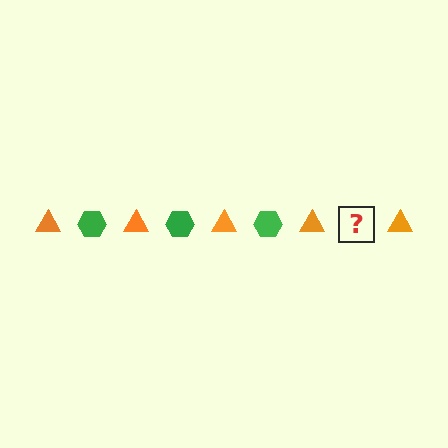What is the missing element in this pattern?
The missing element is a green hexagon.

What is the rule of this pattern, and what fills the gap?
The rule is that the pattern alternates between orange triangle and green hexagon. The gap should be filled with a green hexagon.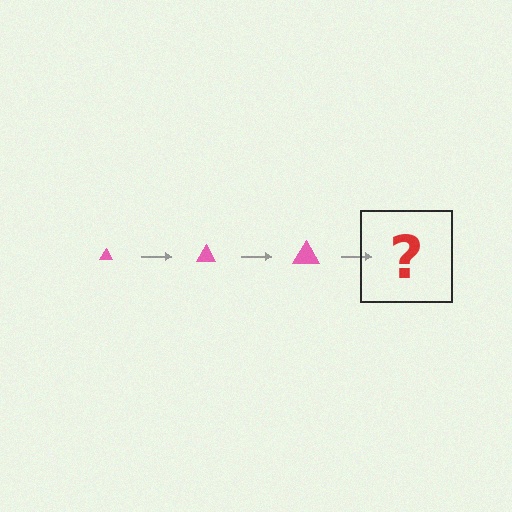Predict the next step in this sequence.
The next step is a pink triangle, larger than the previous one.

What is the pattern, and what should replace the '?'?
The pattern is that the triangle gets progressively larger each step. The '?' should be a pink triangle, larger than the previous one.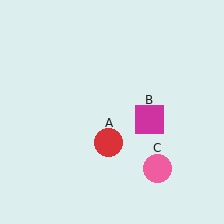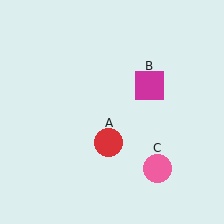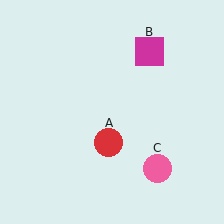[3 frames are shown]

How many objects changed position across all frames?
1 object changed position: magenta square (object B).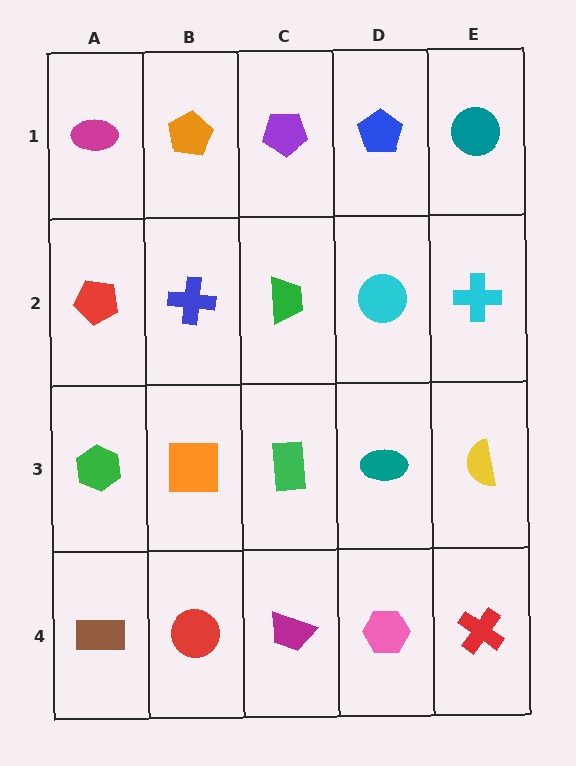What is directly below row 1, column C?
A green trapezoid.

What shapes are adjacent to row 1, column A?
A red pentagon (row 2, column A), an orange pentagon (row 1, column B).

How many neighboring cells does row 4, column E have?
2.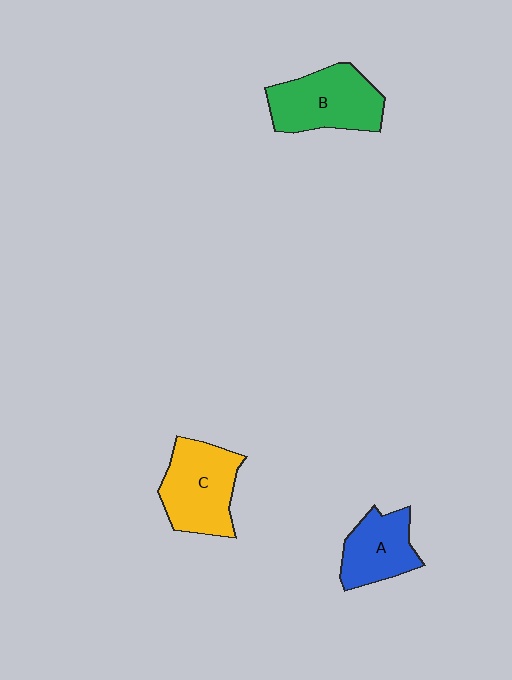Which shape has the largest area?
Shape B (green).